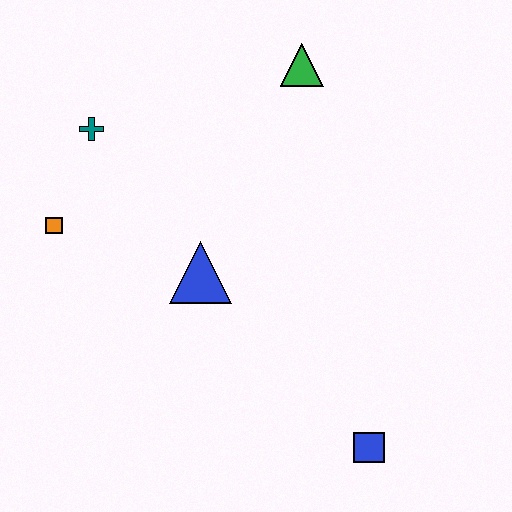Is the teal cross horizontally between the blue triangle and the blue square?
No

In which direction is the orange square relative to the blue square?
The orange square is to the left of the blue square.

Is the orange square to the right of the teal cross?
No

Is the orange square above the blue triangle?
Yes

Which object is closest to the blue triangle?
The orange square is closest to the blue triangle.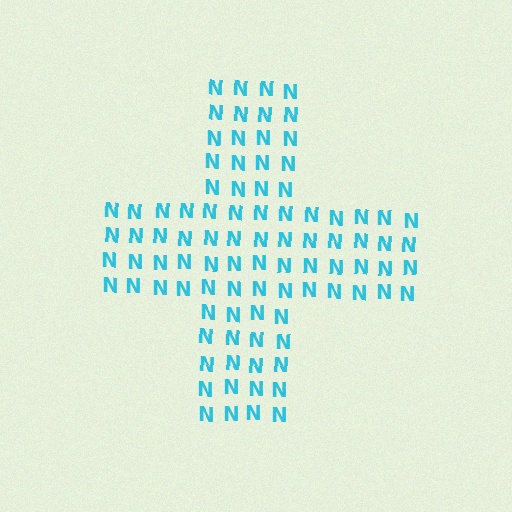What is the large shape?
The large shape is a cross.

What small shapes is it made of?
It is made of small letter N's.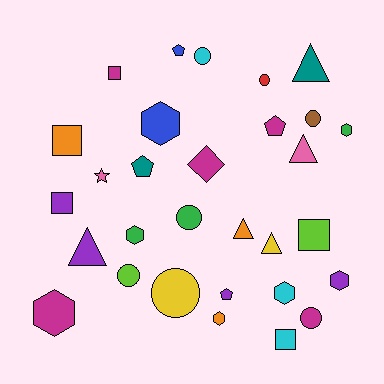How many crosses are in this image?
There are no crosses.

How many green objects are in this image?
There are 3 green objects.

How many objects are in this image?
There are 30 objects.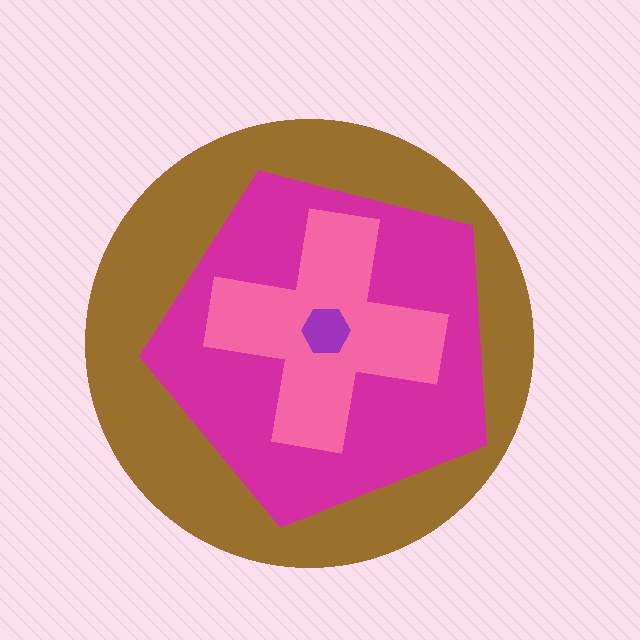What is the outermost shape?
The brown circle.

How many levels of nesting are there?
4.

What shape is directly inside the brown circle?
The magenta pentagon.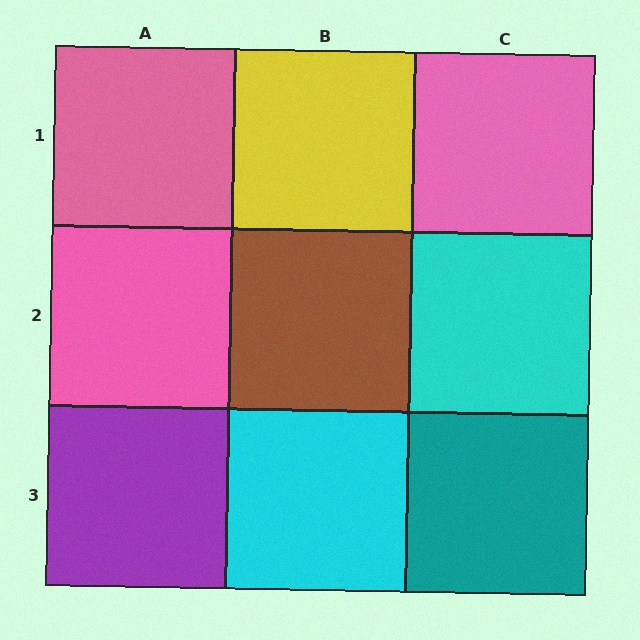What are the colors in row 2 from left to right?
Pink, brown, cyan.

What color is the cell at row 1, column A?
Pink.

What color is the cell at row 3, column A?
Purple.